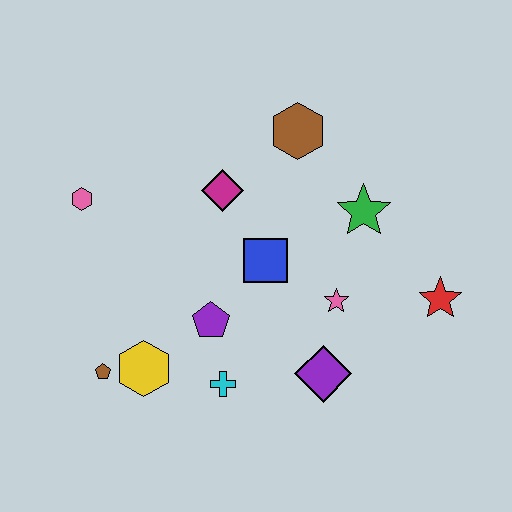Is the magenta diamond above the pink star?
Yes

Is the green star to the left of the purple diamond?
No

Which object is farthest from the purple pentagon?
The red star is farthest from the purple pentagon.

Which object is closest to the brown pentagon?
The yellow hexagon is closest to the brown pentagon.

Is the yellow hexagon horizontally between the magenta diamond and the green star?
No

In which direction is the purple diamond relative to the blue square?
The purple diamond is below the blue square.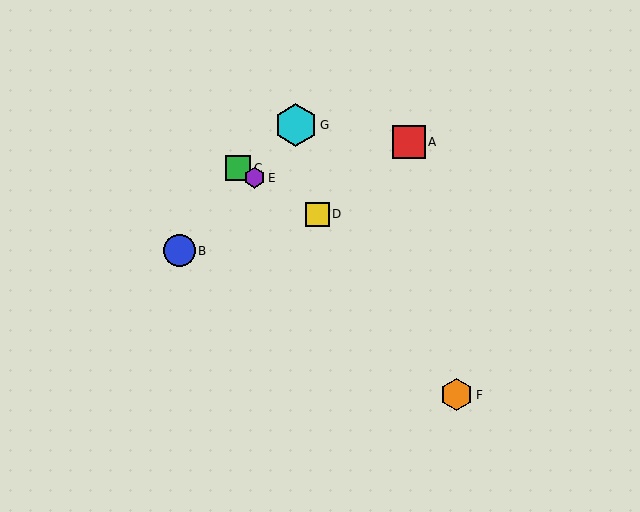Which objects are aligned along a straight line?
Objects C, D, E are aligned along a straight line.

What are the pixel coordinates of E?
Object E is at (255, 178).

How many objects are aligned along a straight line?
3 objects (C, D, E) are aligned along a straight line.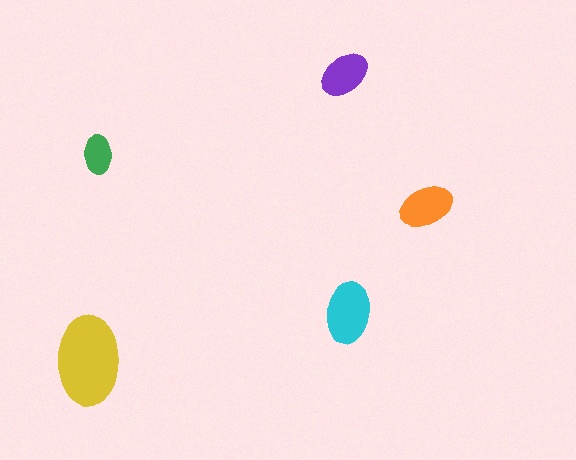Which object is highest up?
The purple ellipse is topmost.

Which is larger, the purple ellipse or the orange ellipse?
The orange one.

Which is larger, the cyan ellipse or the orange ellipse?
The cyan one.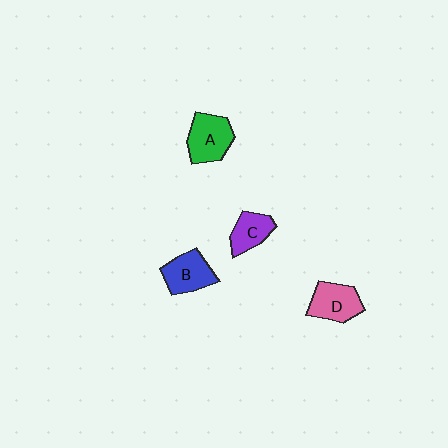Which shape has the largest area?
Shape A (green).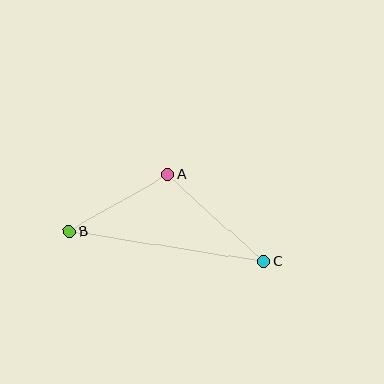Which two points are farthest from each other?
Points B and C are farthest from each other.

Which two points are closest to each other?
Points A and B are closest to each other.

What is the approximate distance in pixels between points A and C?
The distance between A and C is approximately 129 pixels.